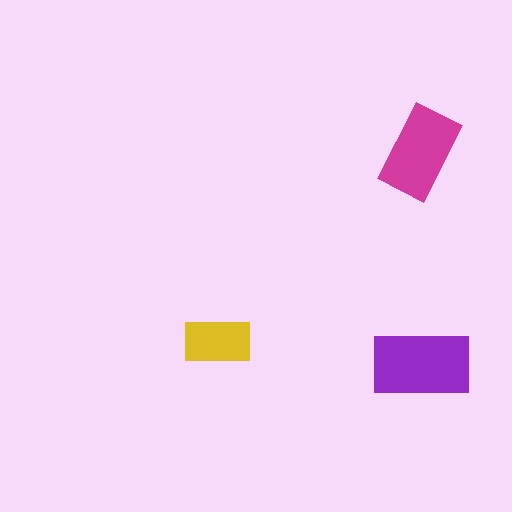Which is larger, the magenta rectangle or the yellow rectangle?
The magenta one.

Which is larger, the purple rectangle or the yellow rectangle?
The purple one.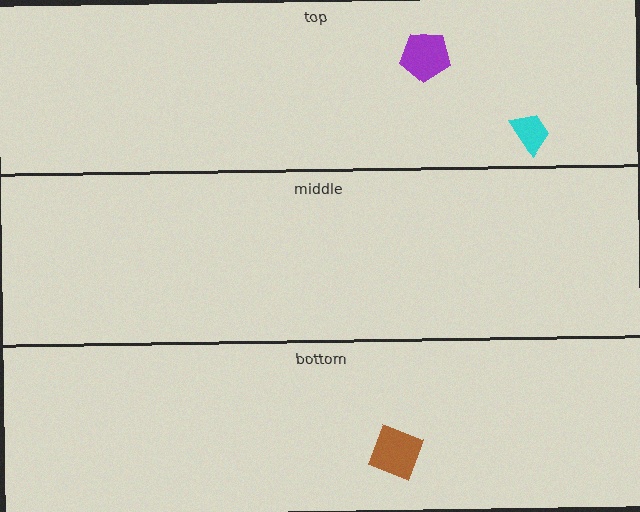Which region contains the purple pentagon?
The top region.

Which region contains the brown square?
The bottom region.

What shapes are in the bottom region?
The brown square.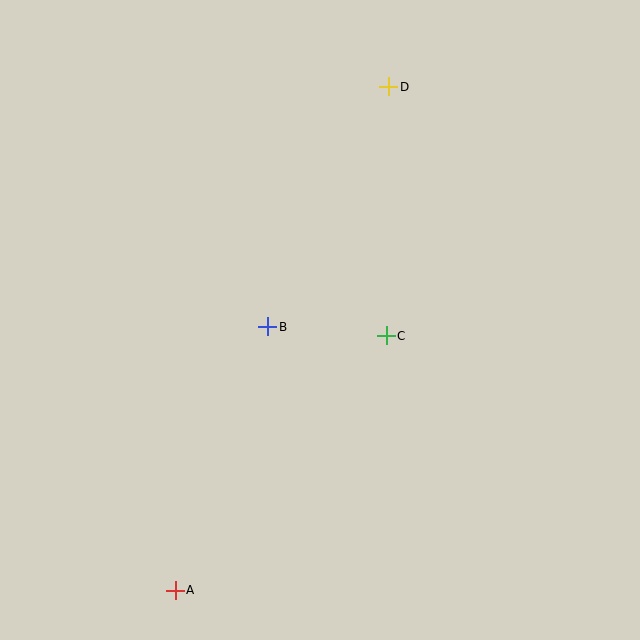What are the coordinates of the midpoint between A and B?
The midpoint between A and B is at (221, 459).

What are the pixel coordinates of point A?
Point A is at (175, 590).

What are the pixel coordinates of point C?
Point C is at (386, 336).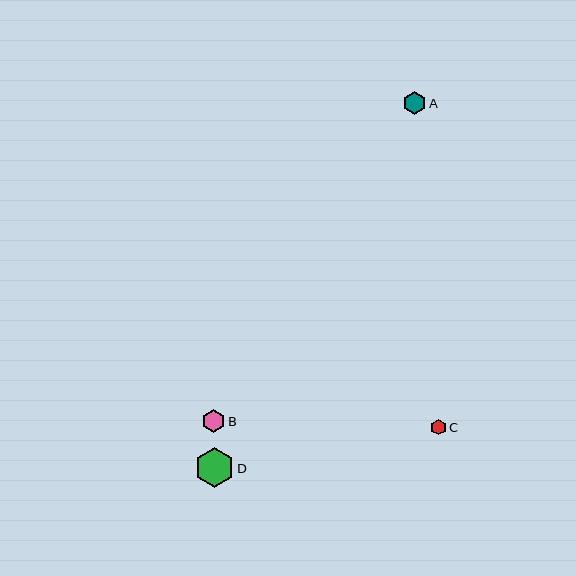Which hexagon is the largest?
Hexagon D is the largest with a size of approximately 39 pixels.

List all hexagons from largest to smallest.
From largest to smallest: D, B, A, C.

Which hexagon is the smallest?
Hexagon C is the smallest with a size of approximately 16 pixels.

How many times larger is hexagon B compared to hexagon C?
Hexagon B is approximately 1.5 times the size of hexagon C.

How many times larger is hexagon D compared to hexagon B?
Hexagon D is approximately 1.7 times the size of hexagon B.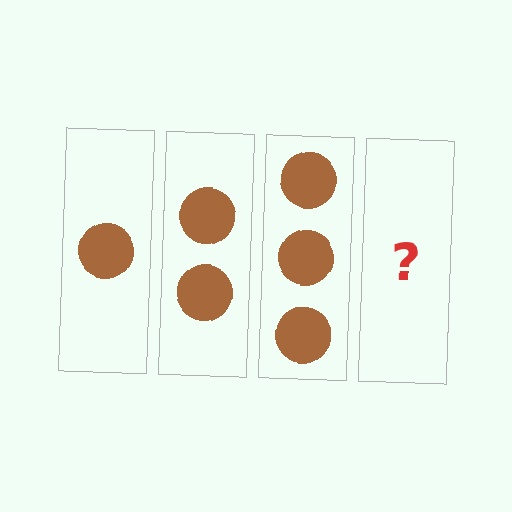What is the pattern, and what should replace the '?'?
The pattern is that each step adds one more circle. The '?' should be 4 circles.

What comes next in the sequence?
The next element should be 4 circles.